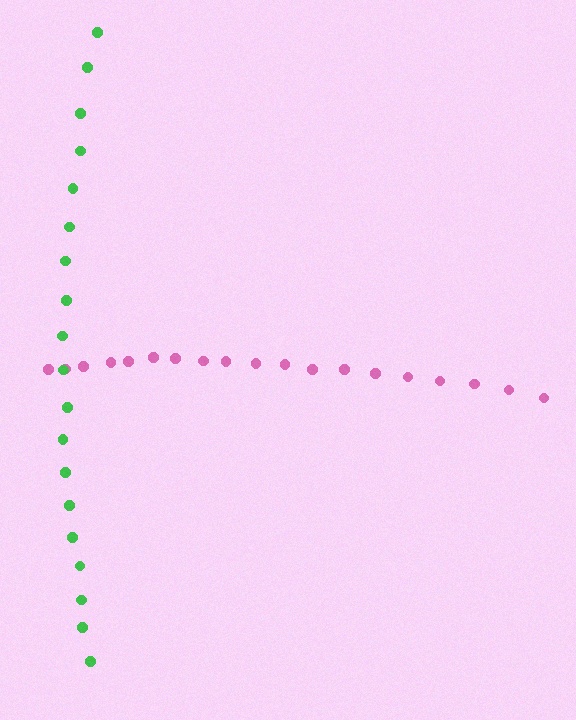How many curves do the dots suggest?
There are 2 distinct paths.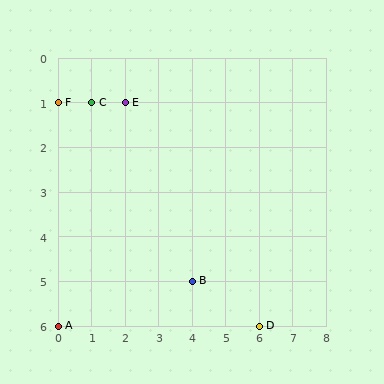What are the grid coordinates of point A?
Point A is at grid coordinates (0, 6).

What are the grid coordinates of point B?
Point B is at grid coordinates (4, 5).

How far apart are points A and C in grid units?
Points A and C are 1 column and 5 rows apart (about 5.1 grid units diagonally).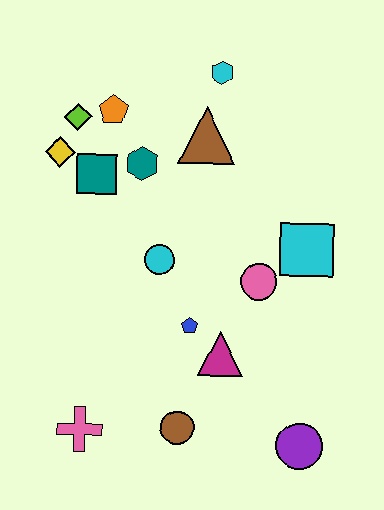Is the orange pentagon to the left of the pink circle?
Yes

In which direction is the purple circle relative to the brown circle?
The purple circle is to the right of the brown circle.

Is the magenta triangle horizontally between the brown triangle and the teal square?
No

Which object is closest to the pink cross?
The brown circle is closest to the pink cross.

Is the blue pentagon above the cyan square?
No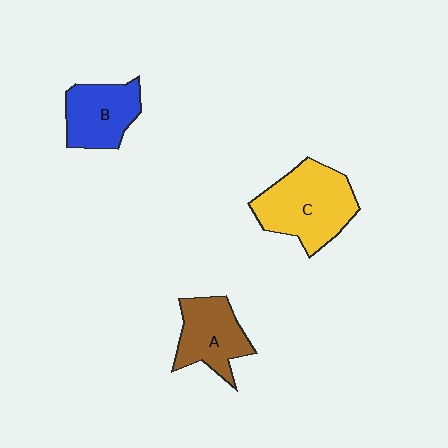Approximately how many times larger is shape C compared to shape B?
Approximately 1.5 times.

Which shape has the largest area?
Shape C (yellow).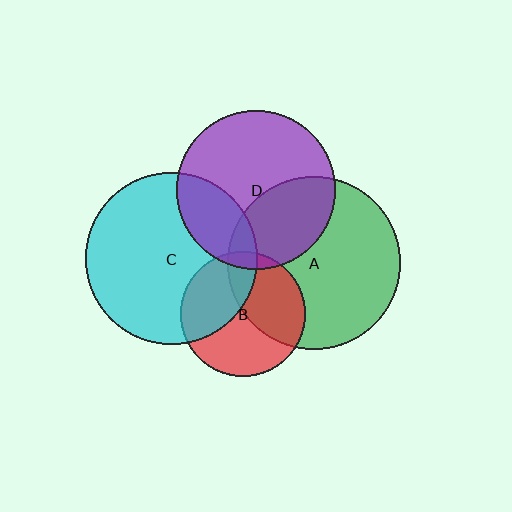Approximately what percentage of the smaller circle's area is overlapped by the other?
Approximately 10%.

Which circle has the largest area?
Circle A (green).